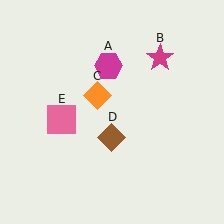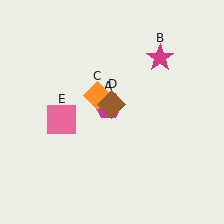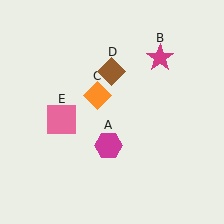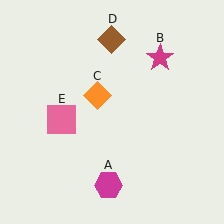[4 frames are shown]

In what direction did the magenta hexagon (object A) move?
The magenta hexagon (object A) moved down.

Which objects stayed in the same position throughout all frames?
Magenta star (object B) and orange diamond (object C) and pink square (object E) remained stationary.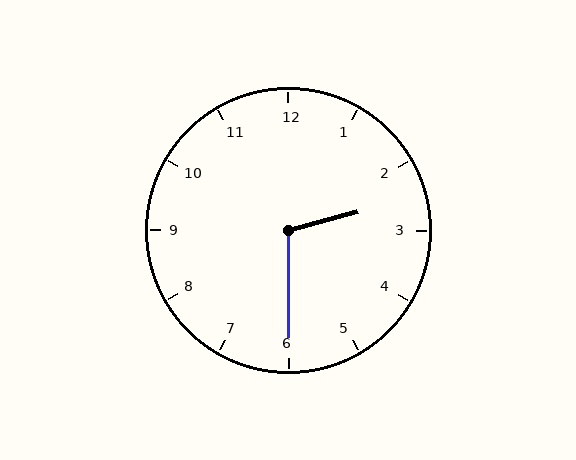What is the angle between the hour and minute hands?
Approximately 105 degrees.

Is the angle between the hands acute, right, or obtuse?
It is obtuse.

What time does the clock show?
2:30.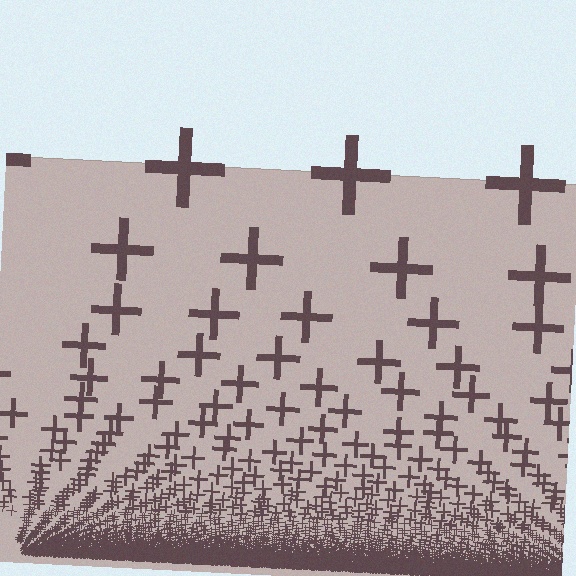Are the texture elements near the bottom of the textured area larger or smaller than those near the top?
Smaller. The gradient is inverted — elements near the bottom are smaller and denser.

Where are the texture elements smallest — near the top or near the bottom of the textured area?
Near the bottom.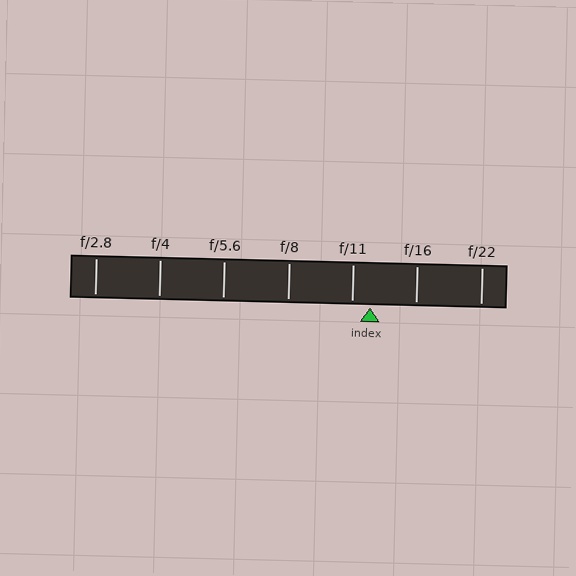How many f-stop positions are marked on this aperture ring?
There are 7 f-stop positions marked.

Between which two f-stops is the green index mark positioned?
The index mark is between f/11 and f/16.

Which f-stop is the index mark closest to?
The index mark is closest to f/11.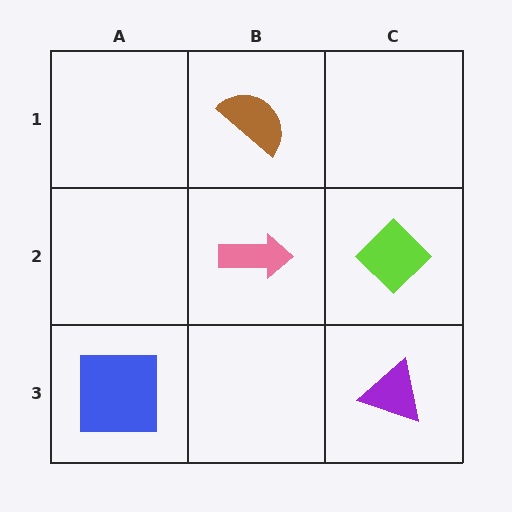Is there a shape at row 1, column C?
No, that cell is empty.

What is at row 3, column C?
A purple triangle.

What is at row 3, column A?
A blue square.